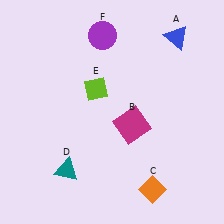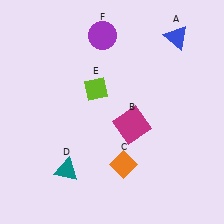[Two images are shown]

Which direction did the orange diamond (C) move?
The orange diamond (C) moved left.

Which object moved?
The orange diamond (C) moved left.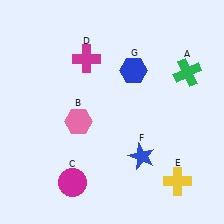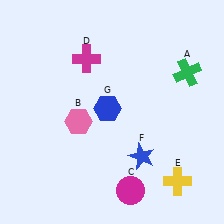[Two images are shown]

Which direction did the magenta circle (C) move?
The magenta circle (C) moved right.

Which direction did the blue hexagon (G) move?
The blue hexagon (G) moved down.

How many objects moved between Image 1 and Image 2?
2 objects moved between the two images.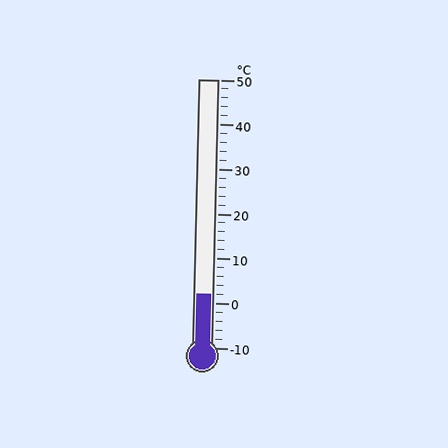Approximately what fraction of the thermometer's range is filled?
The thermometer is filled to approximately 20% of its range.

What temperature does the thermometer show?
The thermometer shows approximately 2°C.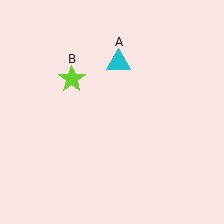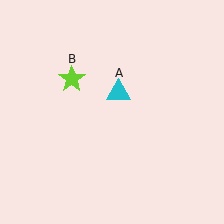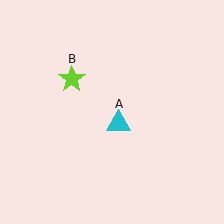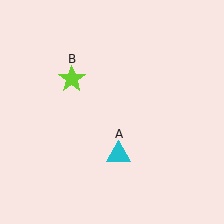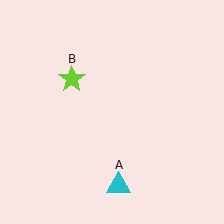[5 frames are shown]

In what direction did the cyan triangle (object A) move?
The cyan triangle (object A) moved down.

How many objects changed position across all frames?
1 object changed position: cyan triangle (object A).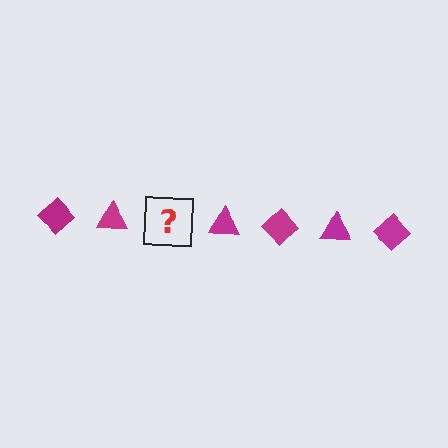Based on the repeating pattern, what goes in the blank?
The blank should be a magenta diamond.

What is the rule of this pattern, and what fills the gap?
The rule is that the pattern cycles through diamond, triangle shapes in magenta. The gap should be filled with a magenta diamond.